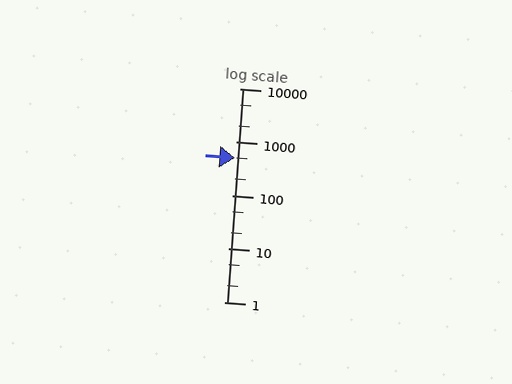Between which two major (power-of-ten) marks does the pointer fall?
The pointer is between 100 and 1000.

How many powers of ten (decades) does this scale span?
The scale spans 4 decades, from 1 to 10000.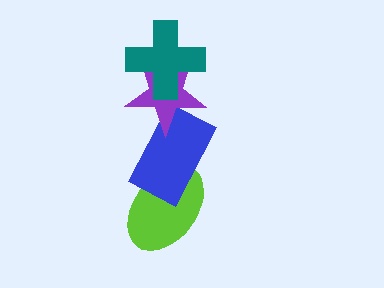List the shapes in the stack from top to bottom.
From top to bottom: the teal cross, the purple star, the blue rectangle, the lime ellipse.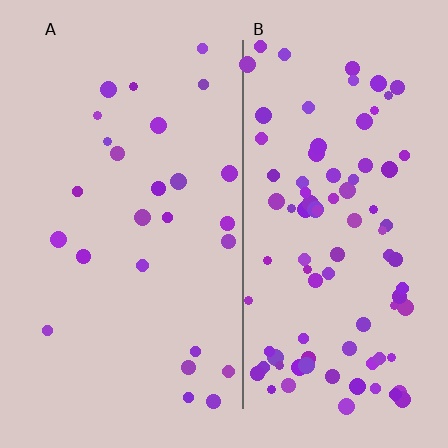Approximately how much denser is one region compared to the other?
Approximately 3.5× — region B over region A.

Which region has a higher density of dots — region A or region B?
B (the right).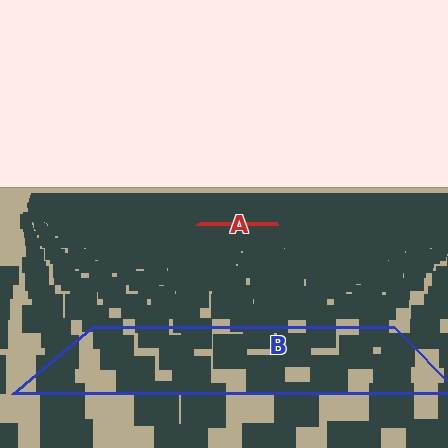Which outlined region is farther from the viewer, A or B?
Region A is farther from the viewer — the texture elements inside it appear smaller and more densely packed.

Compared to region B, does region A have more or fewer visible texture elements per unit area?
Region A has more texture elements per unit area — they are packed more densely because it is farther away.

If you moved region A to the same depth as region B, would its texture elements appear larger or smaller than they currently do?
They would appear larger. At a closer depth, the same texture elements are projected at a bigger on-screen size.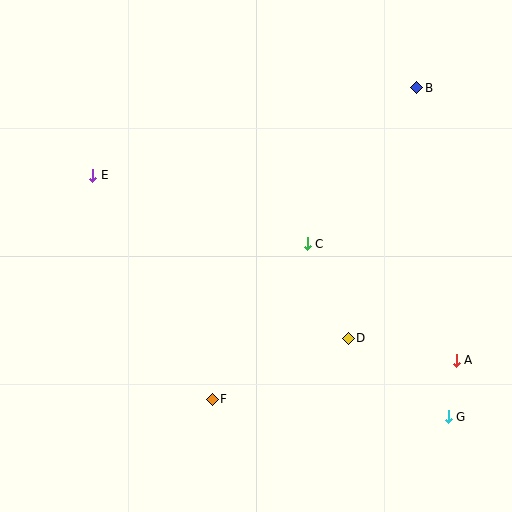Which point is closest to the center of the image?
Point C at (307, 244) is closest to the center.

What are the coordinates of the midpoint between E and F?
The midpoint between E and F is at (153, 287).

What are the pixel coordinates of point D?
Point D is at (348, 338).